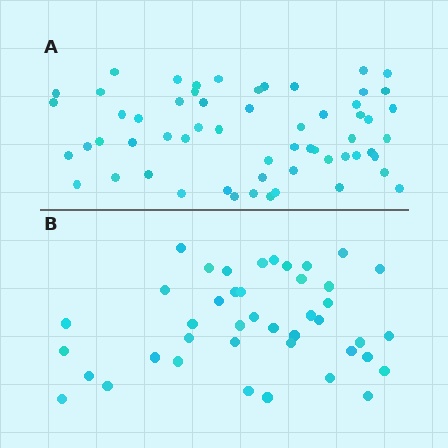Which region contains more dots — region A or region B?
Region A (the top region) has more dots.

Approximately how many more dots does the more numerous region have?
Region A has approximately 15 more dots than region B.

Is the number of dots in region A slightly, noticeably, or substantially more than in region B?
Region A has noticeably more, but not dramatically so. The ratio is roughly 1.4 to 1.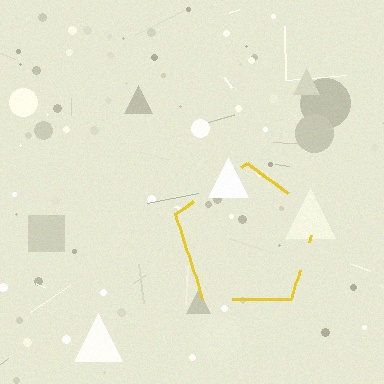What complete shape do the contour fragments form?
The contour fragments form a pentagon.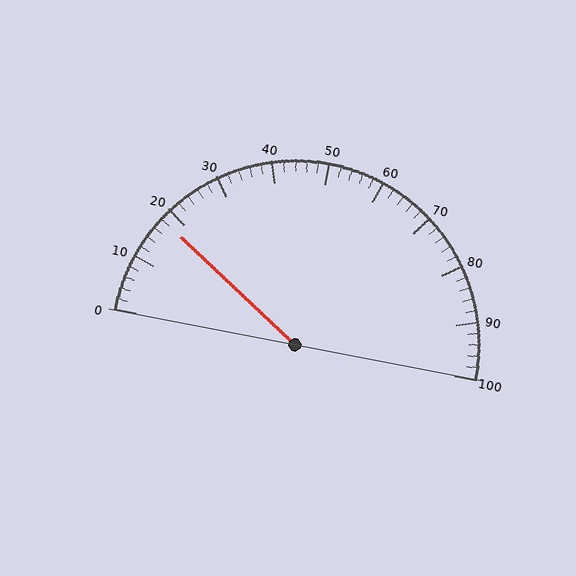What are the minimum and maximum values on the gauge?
The gauge ranges from 0 to 100.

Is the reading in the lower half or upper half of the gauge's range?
The reading is in the lower half of the range (0 to 100).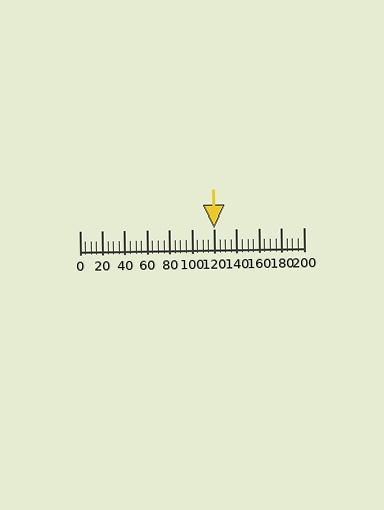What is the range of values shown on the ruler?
The ruler shows values from 0 to 200.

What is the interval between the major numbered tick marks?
The major tick marks are spaced 20 units apart.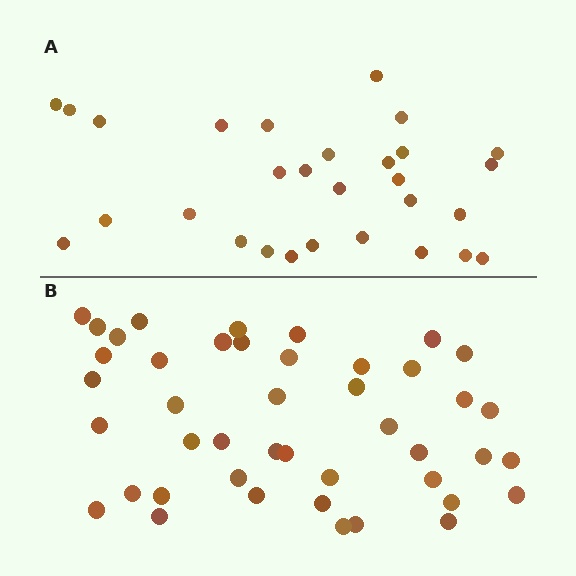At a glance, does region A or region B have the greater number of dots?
Region B (the bottom region) has more dots.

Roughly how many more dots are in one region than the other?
Region B has approximately 15 more dots than region A.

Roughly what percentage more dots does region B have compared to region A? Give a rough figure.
About 50% more.